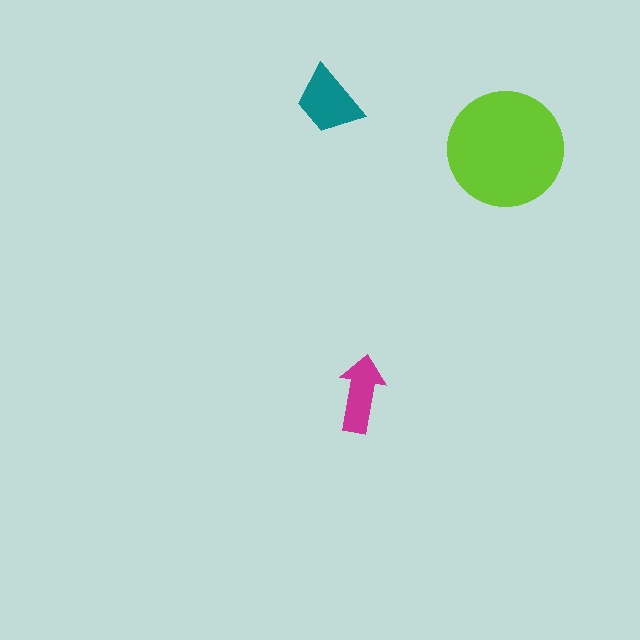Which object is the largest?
The lime circle.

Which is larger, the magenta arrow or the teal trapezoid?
The teal trapezoid.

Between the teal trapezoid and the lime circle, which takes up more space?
The lime circle.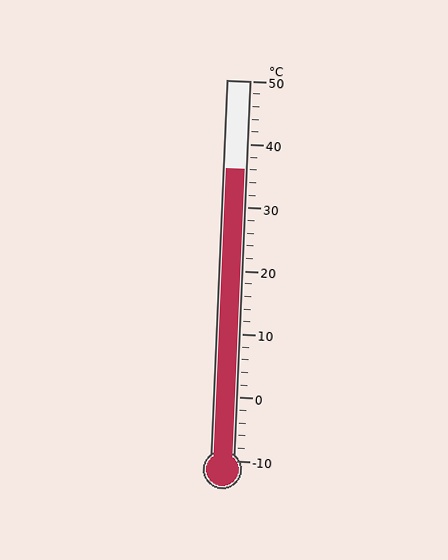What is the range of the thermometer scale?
The thermometer scale ranges from -10°C to 50°C.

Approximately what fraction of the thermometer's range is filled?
The thermometer is filled to approximately 75% of its range.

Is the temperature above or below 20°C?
The temperature is above 20°C.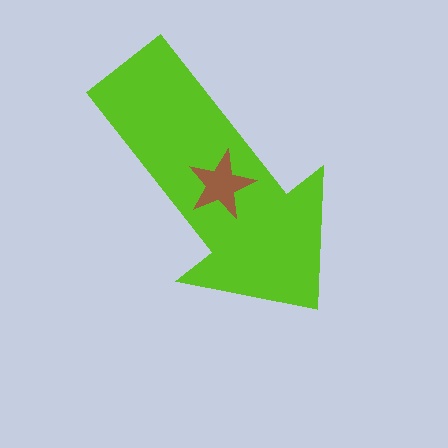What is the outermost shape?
The lime arrow.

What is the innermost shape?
The brown star.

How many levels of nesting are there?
2.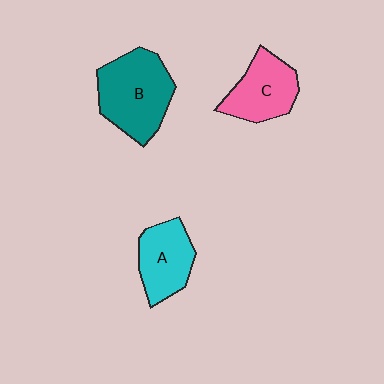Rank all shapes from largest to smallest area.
From largest to smallest: B (teal), C (pink), A (cyan).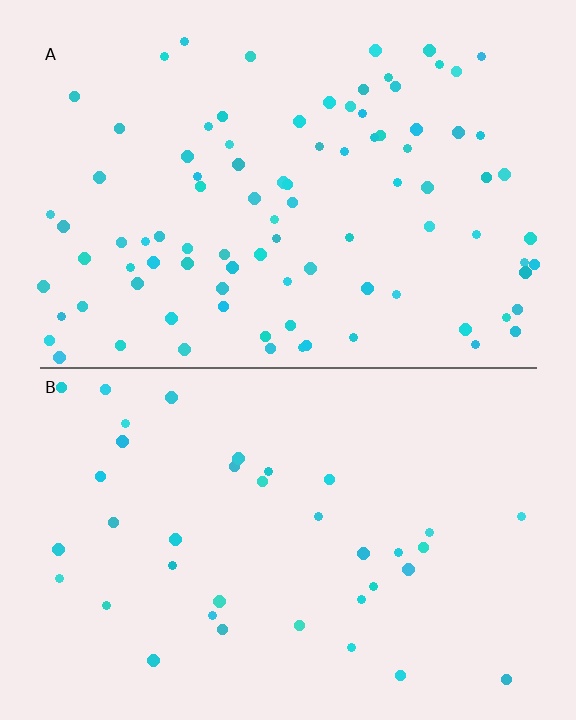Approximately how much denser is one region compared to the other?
Approximately 2.5× — region A over region B.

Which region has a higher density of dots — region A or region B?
A (the top).